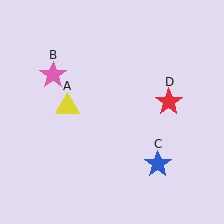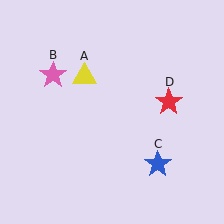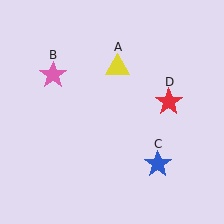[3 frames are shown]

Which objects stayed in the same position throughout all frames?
Pink star (object B) and blue star (object C) and red star (object D) remained stationary.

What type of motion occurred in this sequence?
The yellow triangle (object A) rotated clockwise around the center of the scene.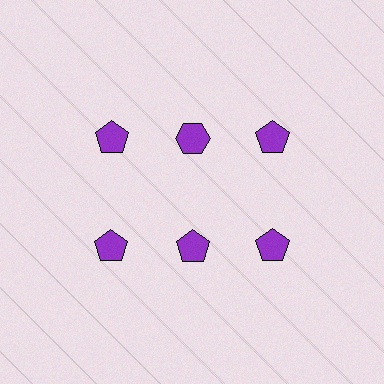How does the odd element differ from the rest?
It has a different shape: hexagon instead of pentagon.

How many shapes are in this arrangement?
There are 6 shapes arranged in a grid pattern.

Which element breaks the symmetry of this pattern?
The purple hexagon in the top row, second from left column breaks the symmetry. All other shapes are purple pentagons.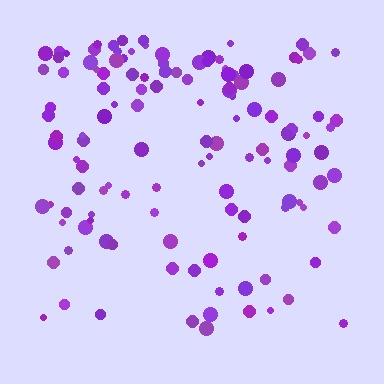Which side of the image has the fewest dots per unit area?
The bottom.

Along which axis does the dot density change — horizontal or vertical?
Vertical.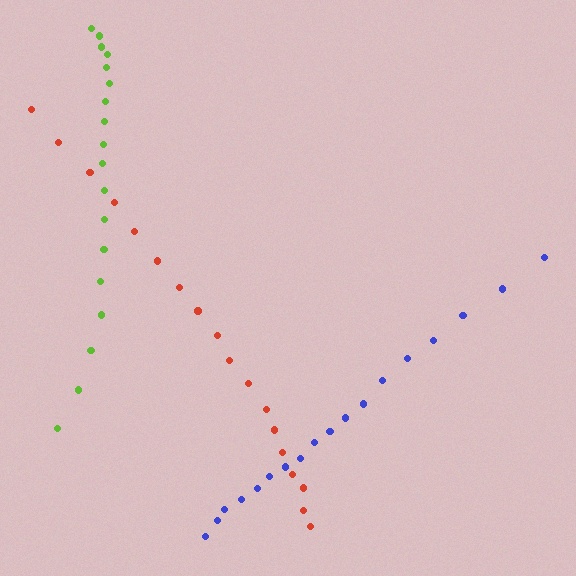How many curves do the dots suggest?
There are 3 distinct paths.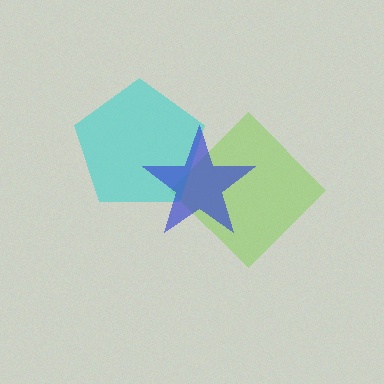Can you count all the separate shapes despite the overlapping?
Yes, there are 3 separate shapes.